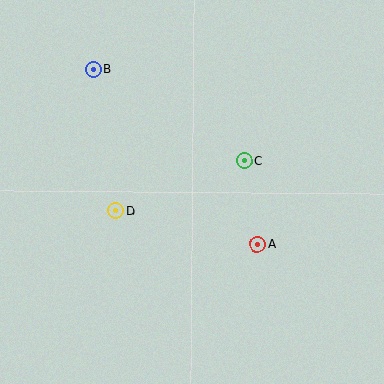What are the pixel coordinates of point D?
Point D is at (116, 211).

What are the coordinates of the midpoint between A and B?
The midpoint between A and B is at (175, 157).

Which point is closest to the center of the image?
Point C at (245, 161) is closest to the center.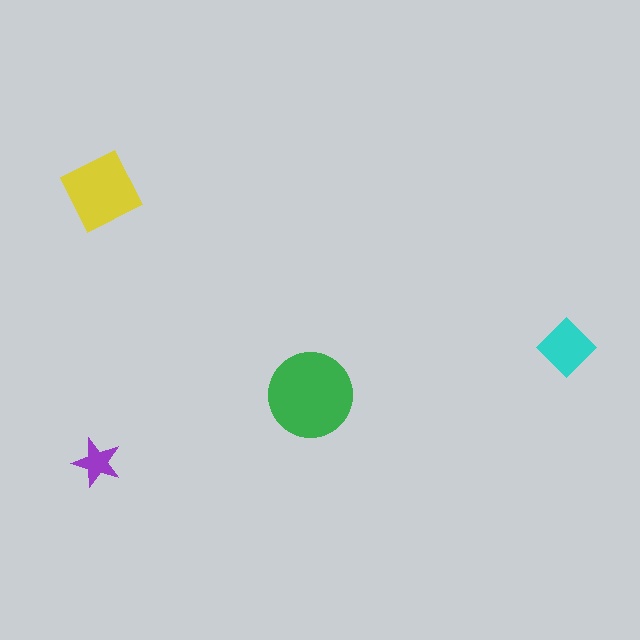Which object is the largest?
The green circle.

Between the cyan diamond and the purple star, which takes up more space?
The cyan diamond.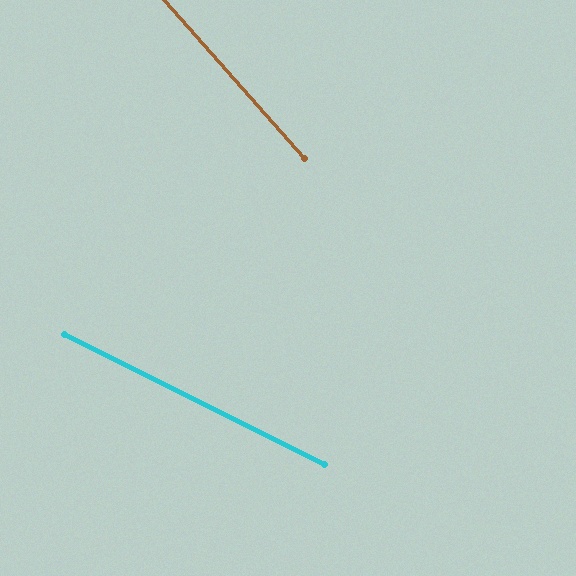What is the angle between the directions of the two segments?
Approximately 22 degrees.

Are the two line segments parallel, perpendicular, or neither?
Neither parallel nor perpendicular — they differ by about 22°.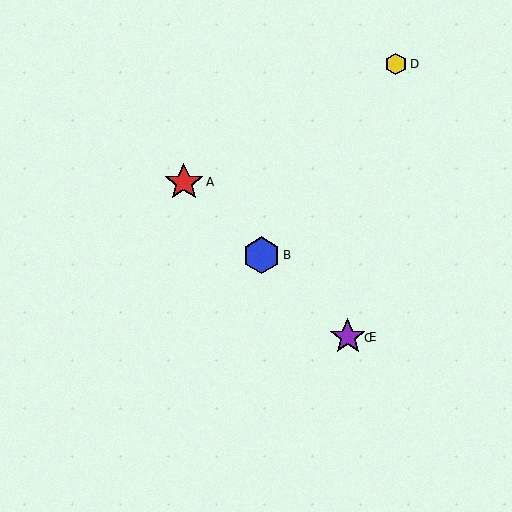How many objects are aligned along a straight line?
4 objects (A, B, C, E) are aligned along a straight line.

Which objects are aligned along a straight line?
Objects A, B, C, E are aligned along a straight line.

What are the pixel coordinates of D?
Object D is at (396, 64).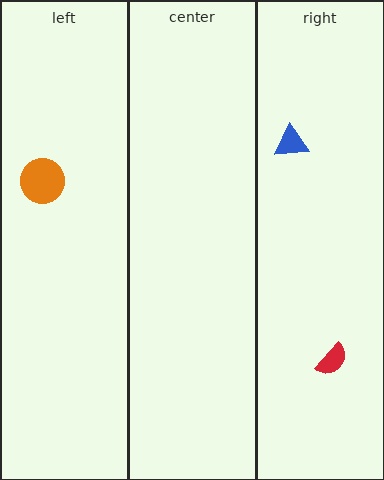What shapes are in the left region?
The orange circle.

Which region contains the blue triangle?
The right region.